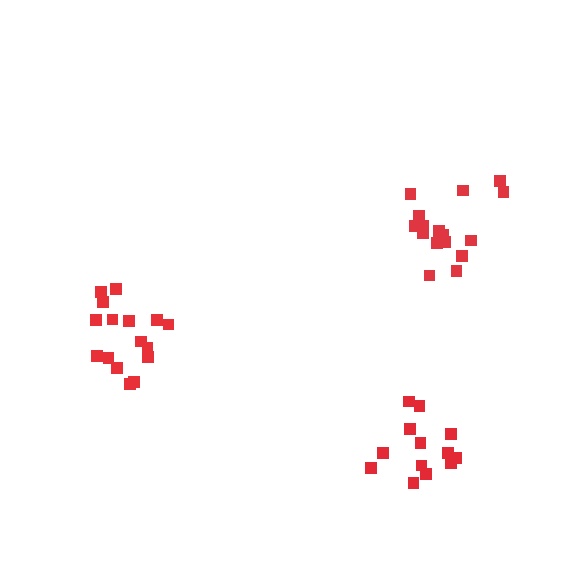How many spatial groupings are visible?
There are 3 spatial groupings.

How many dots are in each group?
Group 1: 16 dots, Group 2: 17 dots, Group 3: 13 dots (46 total).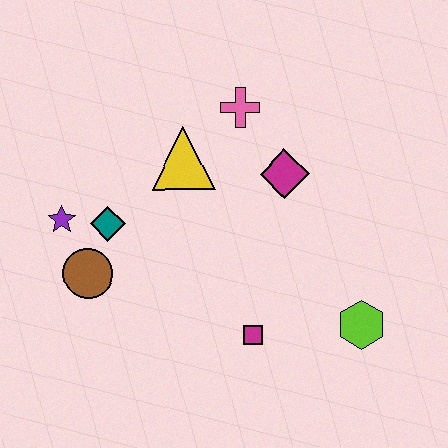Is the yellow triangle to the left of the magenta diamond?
Yes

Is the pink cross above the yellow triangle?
Yes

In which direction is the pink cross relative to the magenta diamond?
The pink cross is above the magenta diamond.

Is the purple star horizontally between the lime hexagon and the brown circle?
No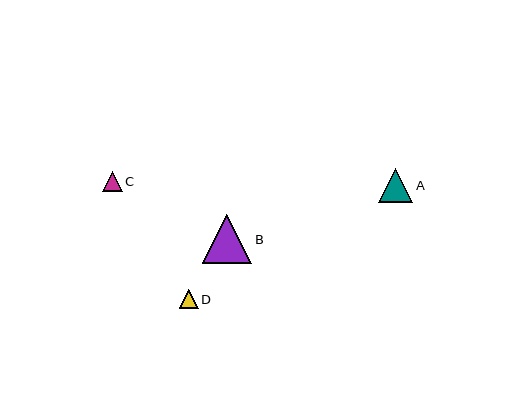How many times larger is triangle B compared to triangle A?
Triangle B is approximately 1.4 times the size of triangle A.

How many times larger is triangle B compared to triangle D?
Triangle B is approximately 2.5 times the size of triangle D.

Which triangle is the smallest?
Triangle D is the smallest with a size of approximately 19 pixels.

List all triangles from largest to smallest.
From largest to smallest: B, A, C, D.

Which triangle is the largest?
Triangle B is the largest with a size of approximately 49 pixels.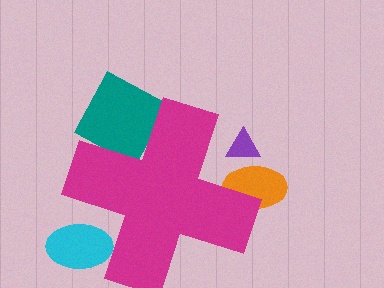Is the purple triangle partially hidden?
Yes, the purple triangle is partially hidden behind the magenta cross.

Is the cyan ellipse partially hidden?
Yes, the cyan ellipse is partially hidden behind the magenta cross.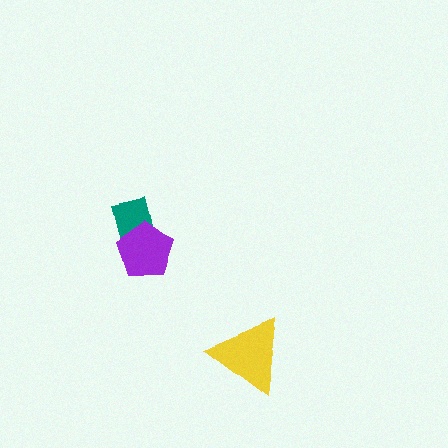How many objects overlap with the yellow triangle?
0 objects overlap with the yellow triangle.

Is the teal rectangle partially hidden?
Yes, it is partially covered by another shape.